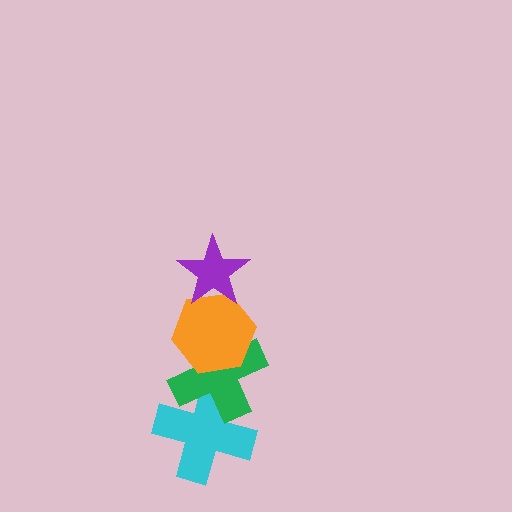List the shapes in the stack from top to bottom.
From top to bottom: the purple star, the orange hexagon, the green cross, the cyan cross.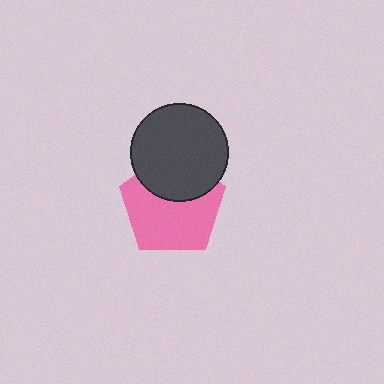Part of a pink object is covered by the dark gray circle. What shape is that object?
It is a pentagon.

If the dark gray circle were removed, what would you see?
You would see the complete pink pentagon.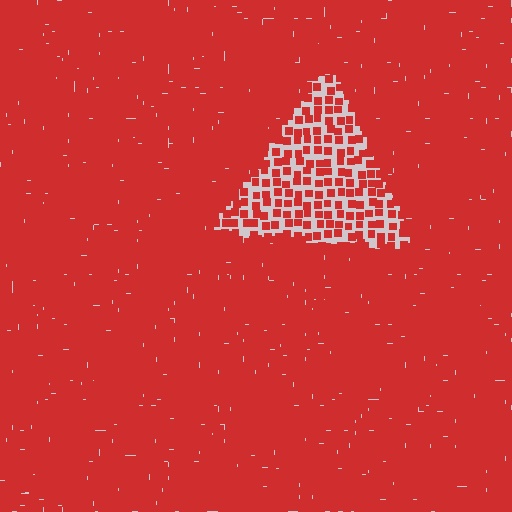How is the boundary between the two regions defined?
The boundary is defined by a change in element density (approximately 2.8x ratio). All elements are the same color, size, and shape.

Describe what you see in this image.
The image contains small red elements arranged at two different densities. A triangle-shaped region is visible where the elements are less densely packed than the surrounding area.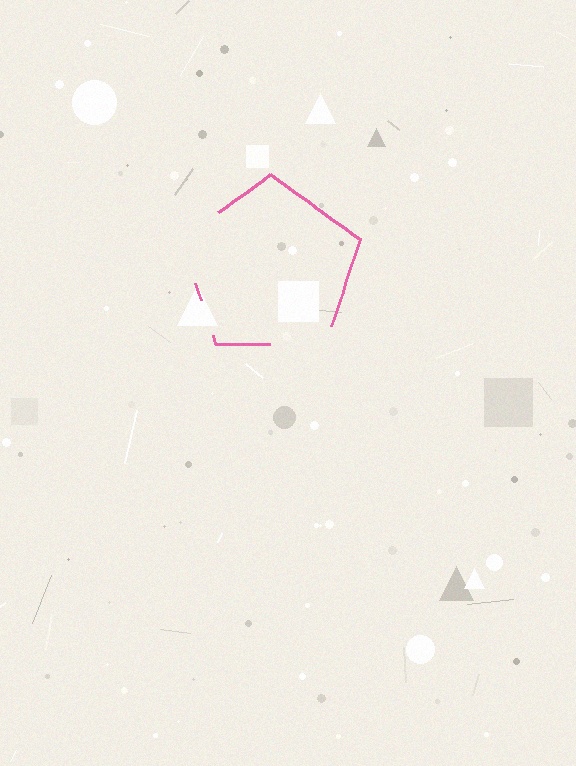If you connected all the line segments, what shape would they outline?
They would outline a pentagon.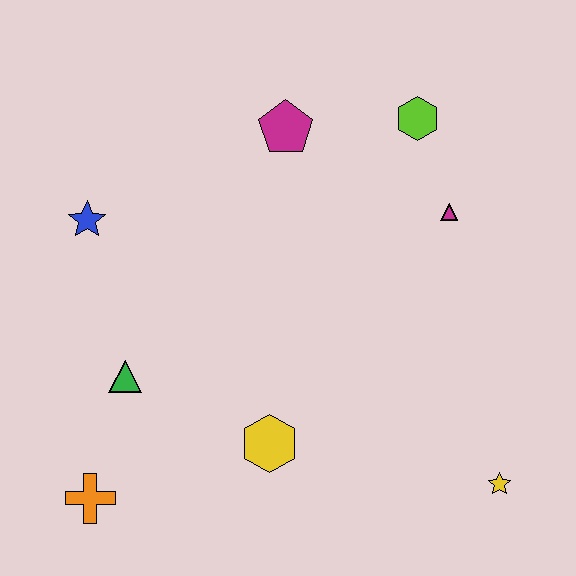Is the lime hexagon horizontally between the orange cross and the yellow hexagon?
No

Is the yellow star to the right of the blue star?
Yes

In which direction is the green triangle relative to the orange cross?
The green triangle is above the orange cross.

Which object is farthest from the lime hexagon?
The orange cross is farthest from the lime hexagon.